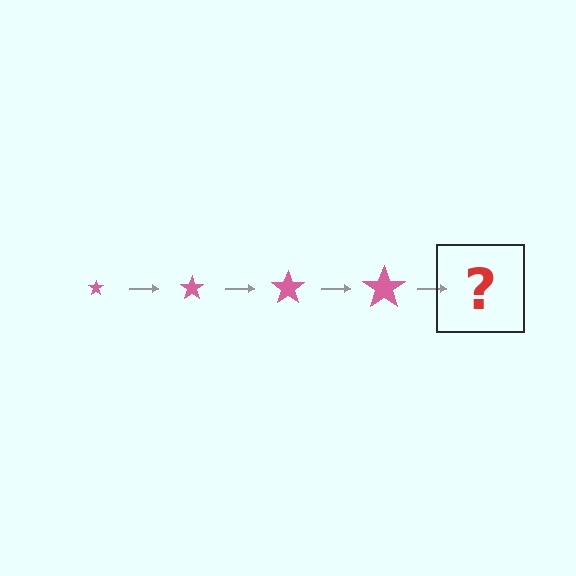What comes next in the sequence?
The next element should be a pink star, larger than the previous one.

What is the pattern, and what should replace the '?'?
The pattern is that the star gets progressively larger each step. The '?' should be a pink star, larger than the previous one.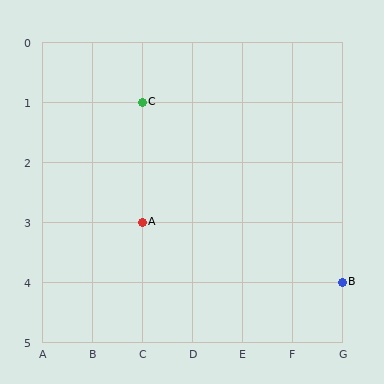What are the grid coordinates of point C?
Point C is at grid coordinates (C, 1).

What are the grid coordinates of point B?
Point B is at grid coordinates (G, 4).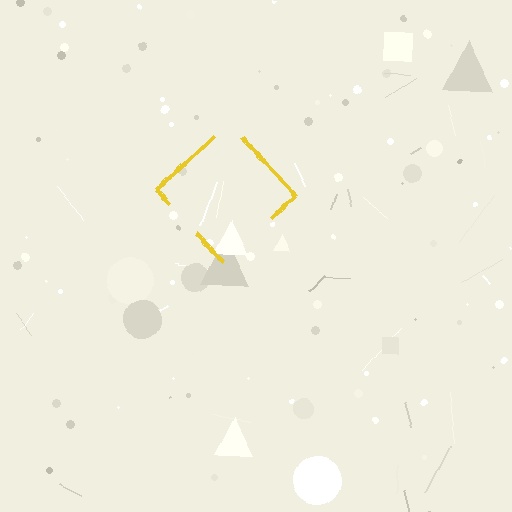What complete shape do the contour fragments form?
The contour fragments form a diamond.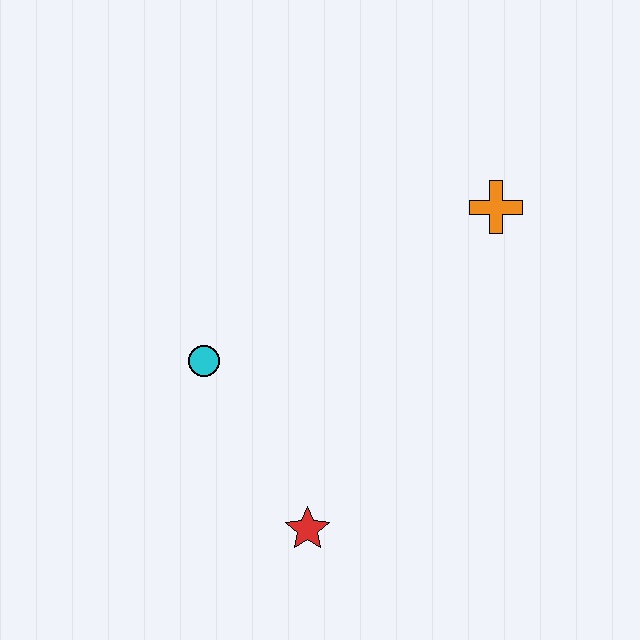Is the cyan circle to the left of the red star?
Yes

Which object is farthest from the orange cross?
The red star is farthest from the orange cross.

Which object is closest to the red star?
The cyan circle is closest to the red star.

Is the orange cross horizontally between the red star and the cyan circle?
No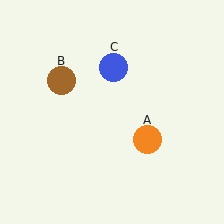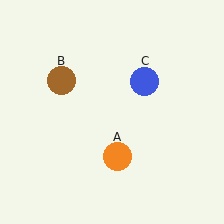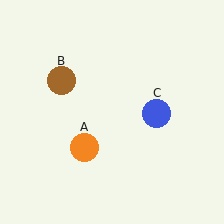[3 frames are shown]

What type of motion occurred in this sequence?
The orange circle (object A), blue circle (object C) rotated clockwise around the center of the scene.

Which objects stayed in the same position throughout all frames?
Brown circle (object B) remained stationary.